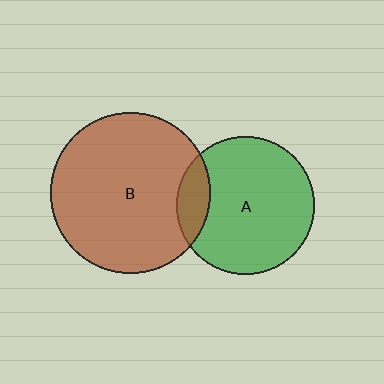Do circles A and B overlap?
Yes.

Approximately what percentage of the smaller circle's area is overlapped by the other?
Approximately 15%.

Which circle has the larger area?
Circle B (brown).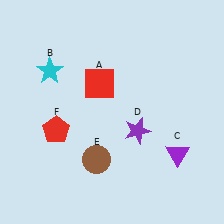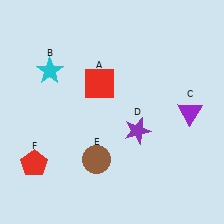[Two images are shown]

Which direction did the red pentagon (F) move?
The red pentagon (F) moved down.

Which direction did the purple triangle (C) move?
The purple triangle (C) moved up.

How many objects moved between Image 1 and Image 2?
2 objects moved between the two images.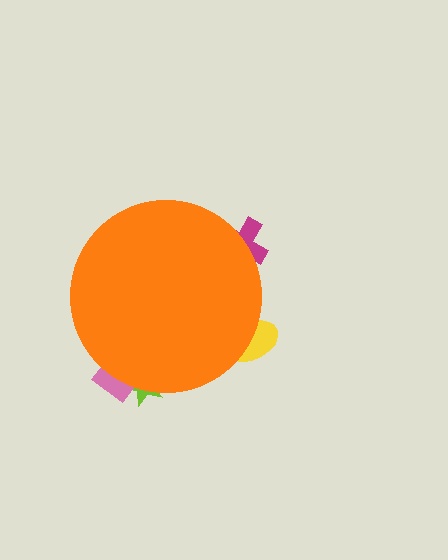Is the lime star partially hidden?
Yes, the lime star is partially hidden behind the orange circle.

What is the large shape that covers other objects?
An orange circle.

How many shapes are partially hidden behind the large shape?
4 shapes are partially hidden.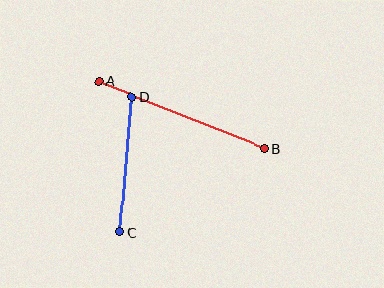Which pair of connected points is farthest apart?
Points A and B are farthest apart.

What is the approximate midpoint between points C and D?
The midpoint is at approximately (126, 164) pixels.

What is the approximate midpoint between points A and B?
The midpoint is at approximately (182, 115) pixels.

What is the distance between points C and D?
The distance is approximately 136 pixels.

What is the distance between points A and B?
The distance is approximately 178 pixels.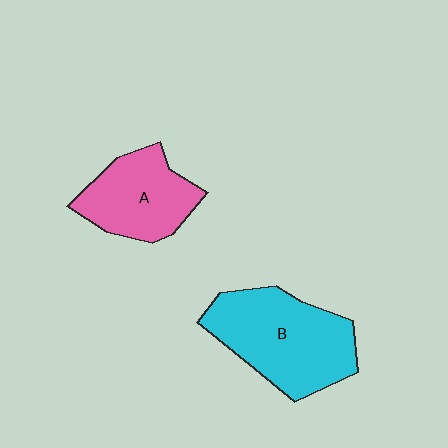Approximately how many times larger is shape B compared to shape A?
Approximately 1.4 times.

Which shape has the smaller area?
Shape A (pink).